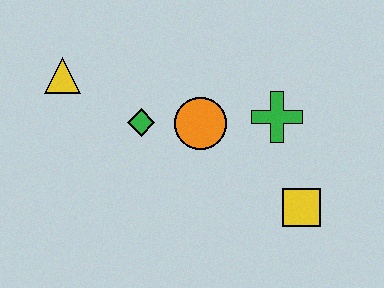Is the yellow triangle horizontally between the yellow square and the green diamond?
No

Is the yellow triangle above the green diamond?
Yes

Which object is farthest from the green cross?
The yellow triangle is farthest from the green cross.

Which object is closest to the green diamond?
The orange circle is closest to the green diamond.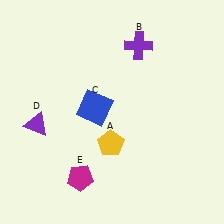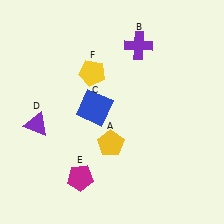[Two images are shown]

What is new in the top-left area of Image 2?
A yellow pentagon (F) was added in the top-left area of Image 2.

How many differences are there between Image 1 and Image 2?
There is 1 difference between the two images.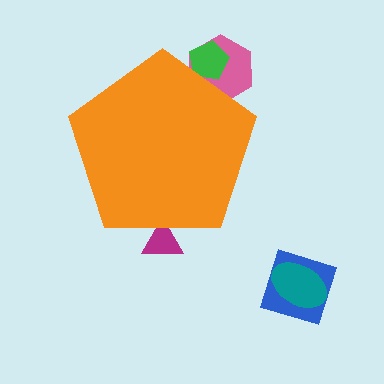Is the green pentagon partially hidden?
Yes, the green pentagon is partially hidden behind the orange pentagon.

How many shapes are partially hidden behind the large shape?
3 shapes are partially hidden.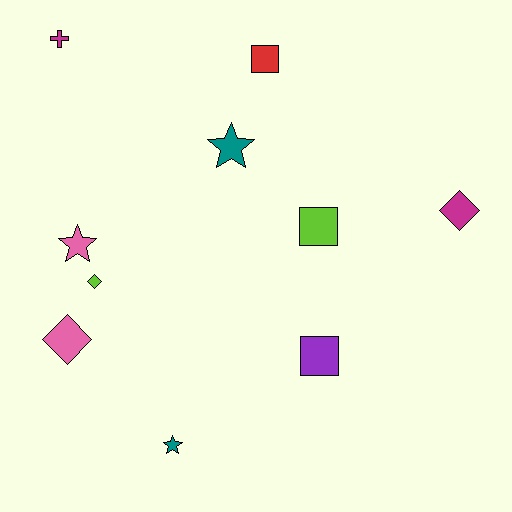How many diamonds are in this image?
There are 3 diamonds.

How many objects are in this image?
There are 10 objects.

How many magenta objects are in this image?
There are 2 magenta objects.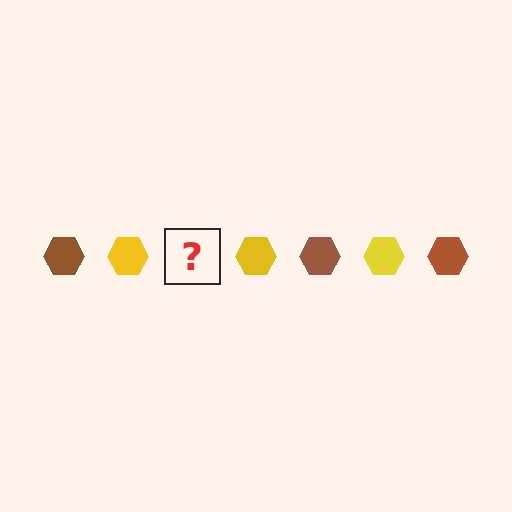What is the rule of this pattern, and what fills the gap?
The rule is that the pattern cycles through brown, yellow hexagons. The gap should be filled with a brown hexagon.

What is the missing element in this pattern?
The missing element is a brown hexagon.